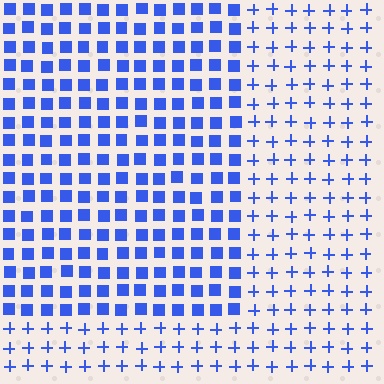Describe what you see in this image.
The image is filled with small blue elements arranged in a uniform grid. A rectangle-shaped region contains squares, while the surrounding area contains plus signs. The boundary is defined purely by the change in element shape.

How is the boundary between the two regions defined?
The boundary is defined by a change in element shape: squares inside vs. plus signs outside. All elements share the same color and spacing.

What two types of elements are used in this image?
The image uses squares inside the rectangle region and plus signs outside it.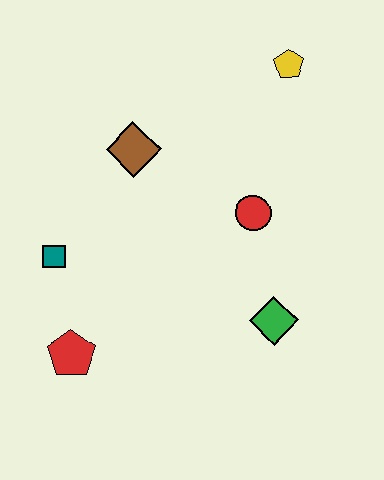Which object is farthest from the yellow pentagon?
The red pentagon is farthest from the yellow pentagon.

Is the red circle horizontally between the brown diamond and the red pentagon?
No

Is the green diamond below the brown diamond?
Yes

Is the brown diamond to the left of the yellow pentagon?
Yes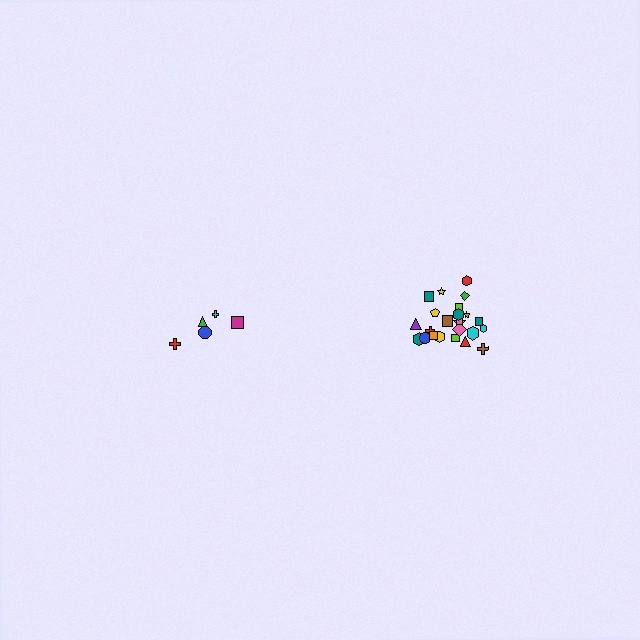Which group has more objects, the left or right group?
The right group.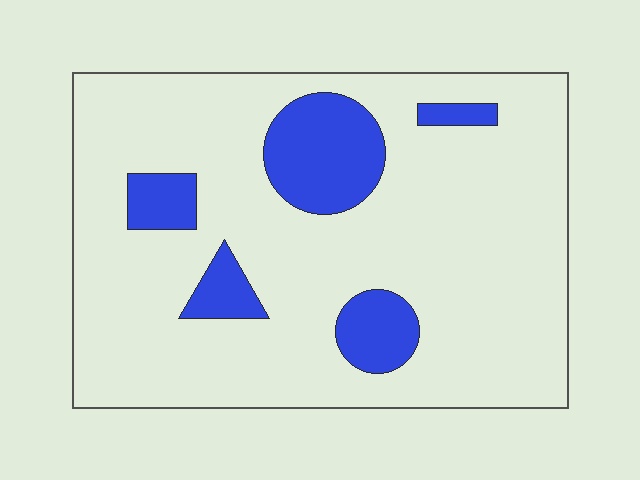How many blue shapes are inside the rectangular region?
5.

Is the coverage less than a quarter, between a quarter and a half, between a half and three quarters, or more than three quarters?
Less than a quarter.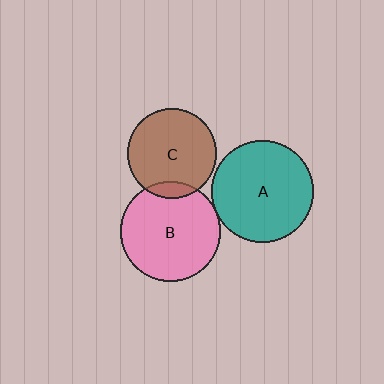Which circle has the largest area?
Circle A (teal).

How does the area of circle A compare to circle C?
Approximately 1.3 times.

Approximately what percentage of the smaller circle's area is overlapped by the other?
Approximately 10%.